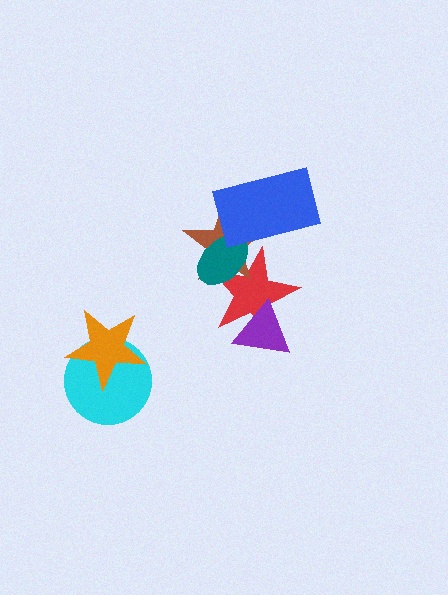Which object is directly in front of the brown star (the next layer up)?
The teal ellipse is directly in front of the brown star.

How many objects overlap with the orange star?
1 object overlaps with the orange star.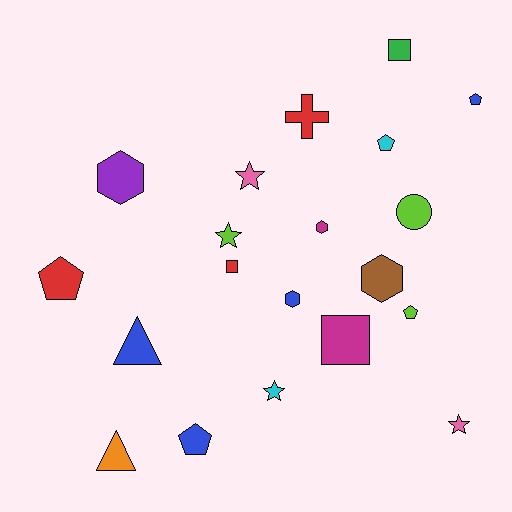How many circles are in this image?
There is 1 circle.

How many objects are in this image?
There are 20 objects.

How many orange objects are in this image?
There is 1 orange object.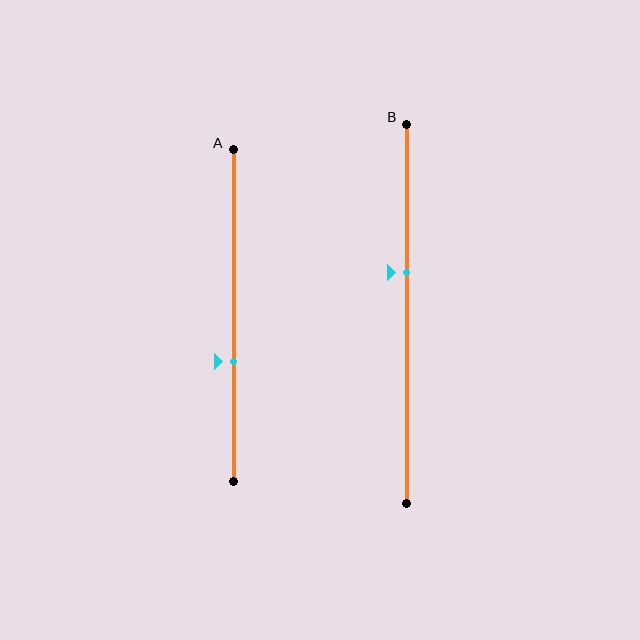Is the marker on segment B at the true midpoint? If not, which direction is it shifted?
No, the marker on segment B is shifted upward by about 11% of the segment length.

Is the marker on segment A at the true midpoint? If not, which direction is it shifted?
No, the marker on segment A is shifted downward by about 14% of the segment length.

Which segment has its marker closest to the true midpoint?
Segment B has its marker closest to the true midpoint.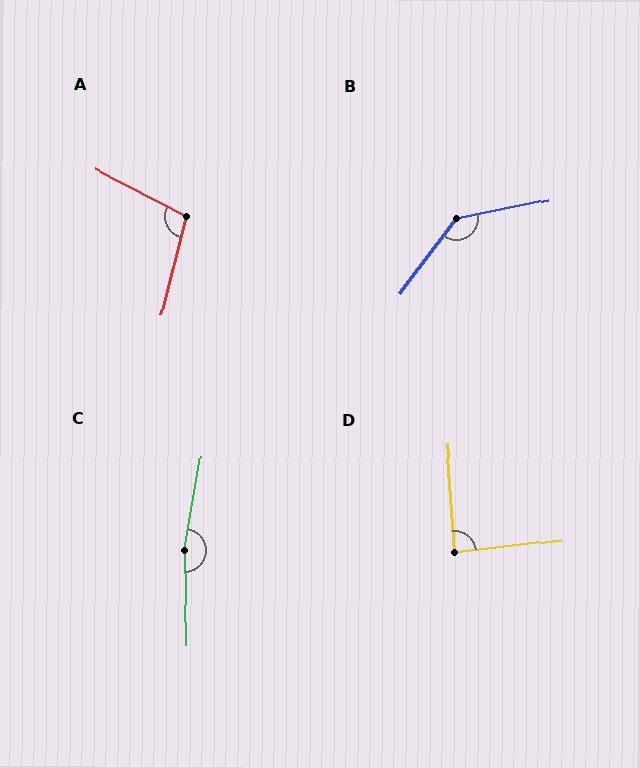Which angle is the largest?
C, at approximately 168 degrees.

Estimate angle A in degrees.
Approximately 103 degrees.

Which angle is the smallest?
D, at approximately 87 degrees.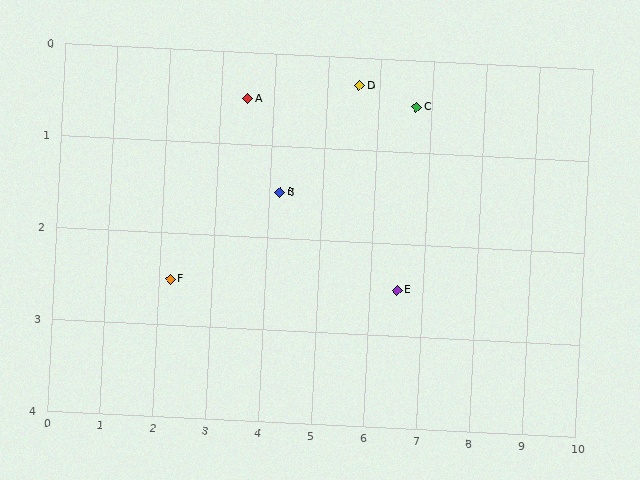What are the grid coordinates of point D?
Point D is at approximately (5.6, 0.3).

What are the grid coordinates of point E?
Point E is at approximately (6.5, 2.5).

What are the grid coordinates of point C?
Point C is at approximately (6.7, 0.5).